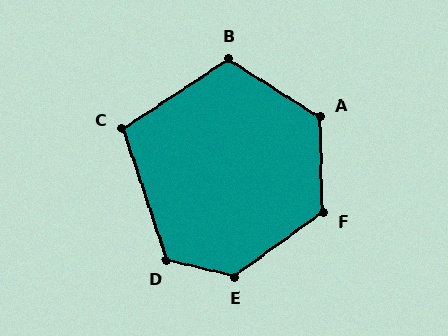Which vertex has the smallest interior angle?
C, at approximately 105 degrees.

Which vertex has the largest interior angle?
E, at approximately 131 degrees.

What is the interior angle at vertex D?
Approximately 122 degrees (obtuse).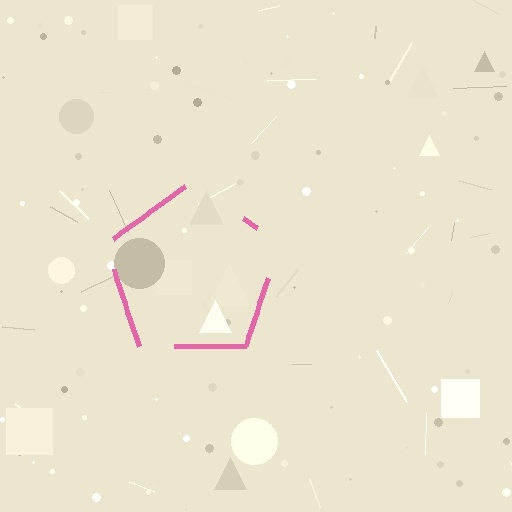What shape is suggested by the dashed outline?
The dashed outline suggests a pentagon.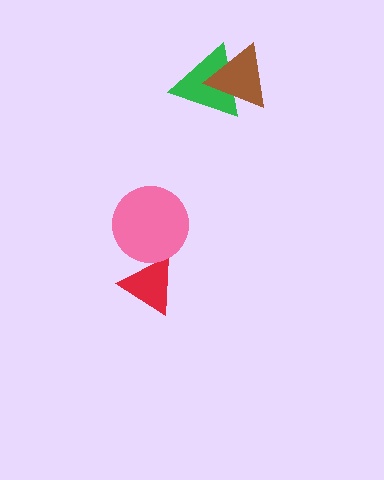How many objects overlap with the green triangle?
1 object overlaps with the green triangle.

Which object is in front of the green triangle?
The brown triangle is in front of the green triangle.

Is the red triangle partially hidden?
Yes, it is partially covered by another shape.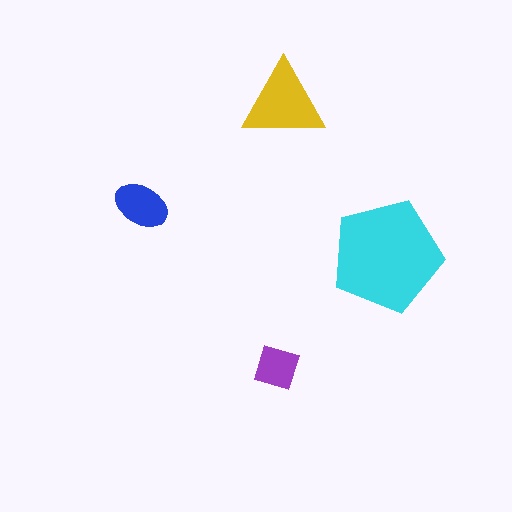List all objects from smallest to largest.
The purple diamond, the blue ellipse, the yellow triangle, the cyan pentagon.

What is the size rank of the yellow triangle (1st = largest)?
2nd.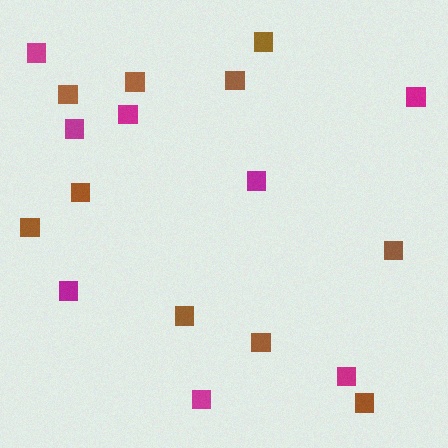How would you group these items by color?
There are 2 groups: one group of magenta squares (8) and one group of brown squares (10).